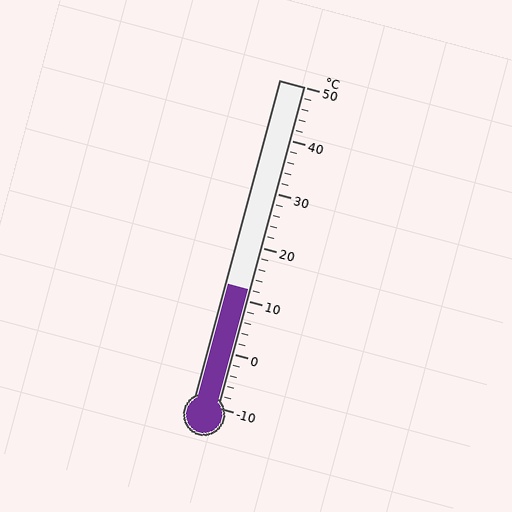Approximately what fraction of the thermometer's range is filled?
The thermometer is filled to approximately 35% of its range.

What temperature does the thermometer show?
The thermometer shows approximately 12°C.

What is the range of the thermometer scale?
The thermometer scale ranges from -10°C to 50°C.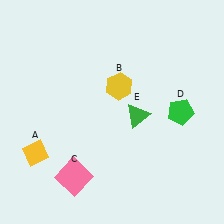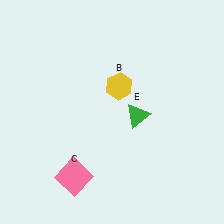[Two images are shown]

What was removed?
The yellow diamond (A), the green pentagon (D) were removed in Image 2.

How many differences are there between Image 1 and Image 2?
There are 2 differences between the two images.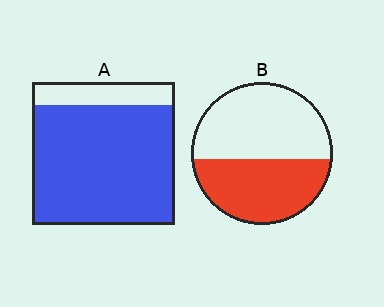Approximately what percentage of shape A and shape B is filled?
A is approximately 85% and B is approximately 45%.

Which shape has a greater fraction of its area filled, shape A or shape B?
Shape A.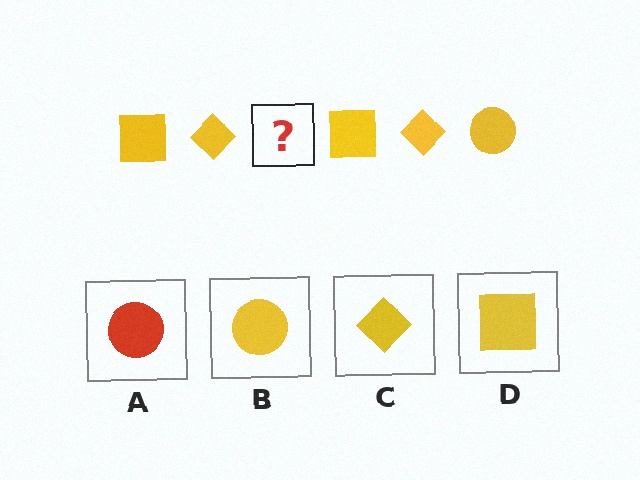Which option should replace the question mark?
Option B.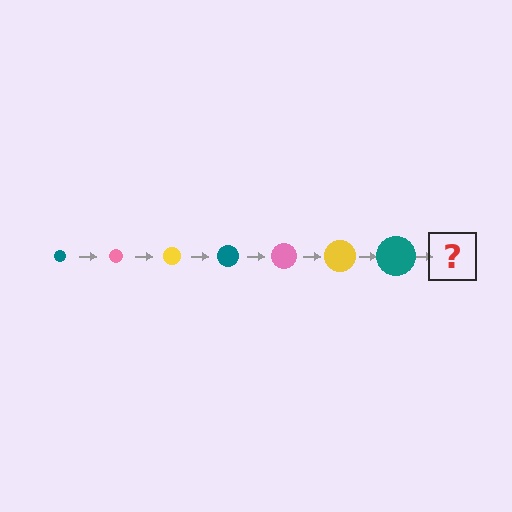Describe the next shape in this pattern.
It should be a pink circle, larger than the previous one.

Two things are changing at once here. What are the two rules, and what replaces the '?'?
The two rules are that the circle grows larger each step and the color cycles through teal, pink, and yellow. The '?' should be a pink circle, larger than the previous one.